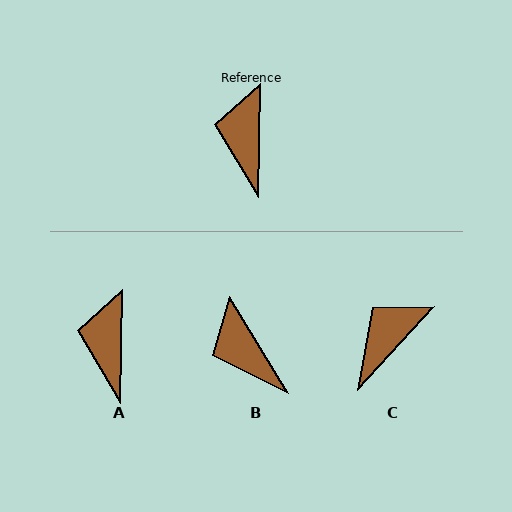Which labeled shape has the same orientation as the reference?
A.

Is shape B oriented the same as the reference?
No, it is off by about 32 degrees.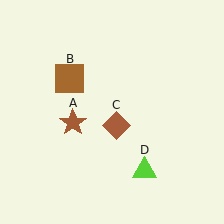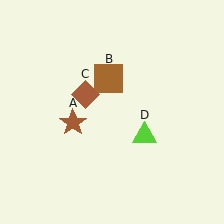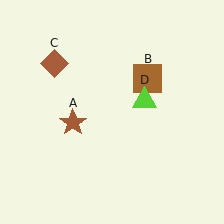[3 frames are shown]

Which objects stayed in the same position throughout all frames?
Brown star (object A) remained stationary.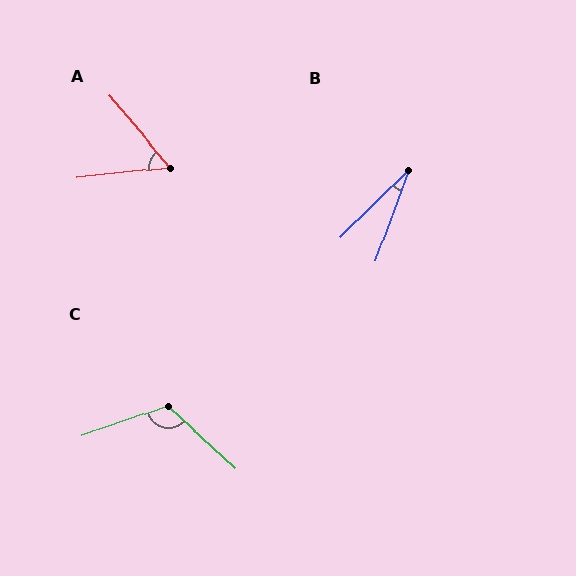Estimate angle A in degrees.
Approximately 56 degrees.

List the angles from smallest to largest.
B (26°), A (56°), C (118°).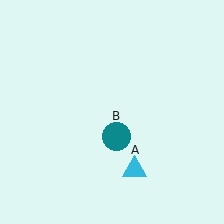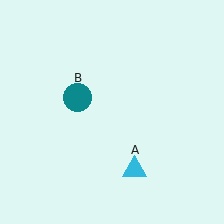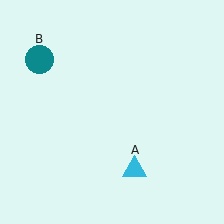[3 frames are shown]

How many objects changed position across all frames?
1 object changed position: teal circle (object B).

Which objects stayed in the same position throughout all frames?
Cyan triangle (object A) remained stationary.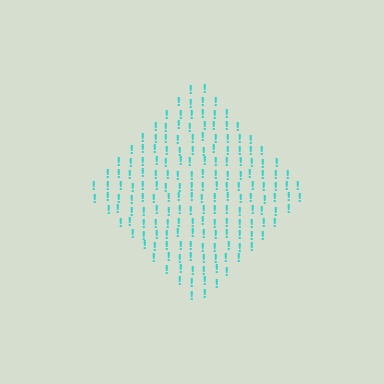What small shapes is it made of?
It is made of small exclamation marks.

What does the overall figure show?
The overall figure shows a diamond.